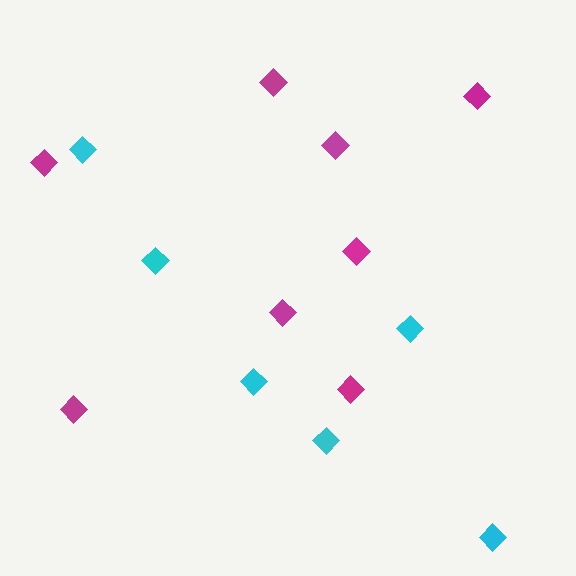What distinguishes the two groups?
There are 2 groups: one group of magenta diamonds (8) and one group of cyan diamonds (6).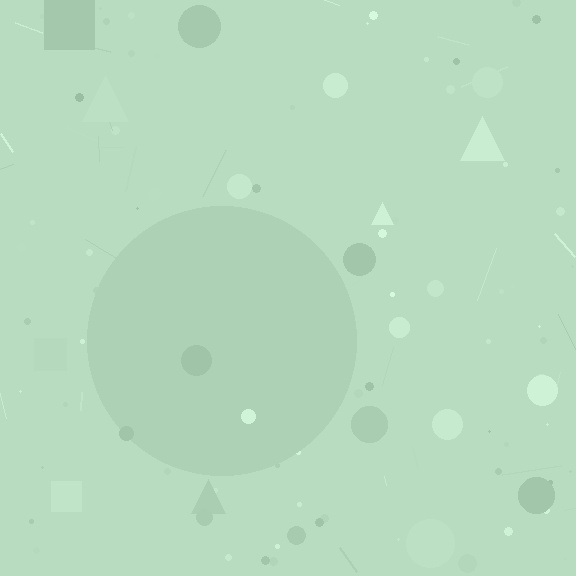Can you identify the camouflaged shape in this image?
The camouflaged shape is a circle.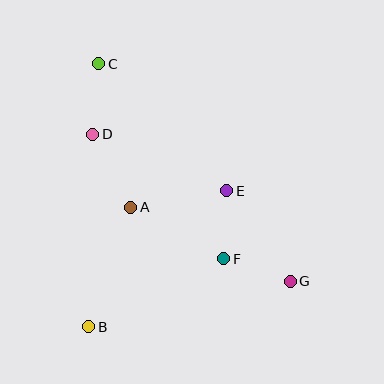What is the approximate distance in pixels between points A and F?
The distance between A and F is approximately 107 pixels.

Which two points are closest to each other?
Points E and F are closest to each other.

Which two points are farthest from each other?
Points C and G are farthest from each other.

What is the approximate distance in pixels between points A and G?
The distance between A and G is approximately 176 pixels.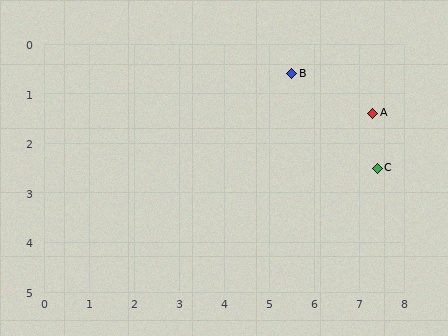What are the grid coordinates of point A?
Point A is at approximately (7.3, 1.4).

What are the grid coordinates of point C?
Point C is at approximately (7.4, 2.5).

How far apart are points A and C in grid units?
Points A and C are about 1.1 grid units apart.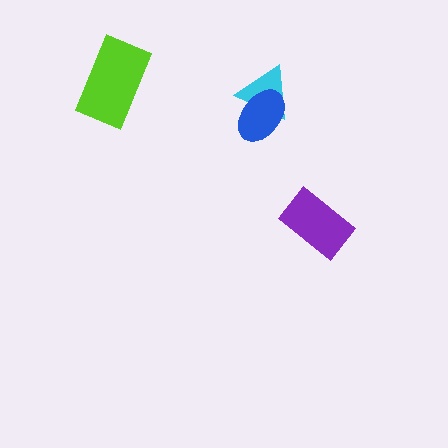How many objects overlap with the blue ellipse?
1 object overlaps with the blue ellipse.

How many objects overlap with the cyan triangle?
1 object overlaps with the cyan triangle.